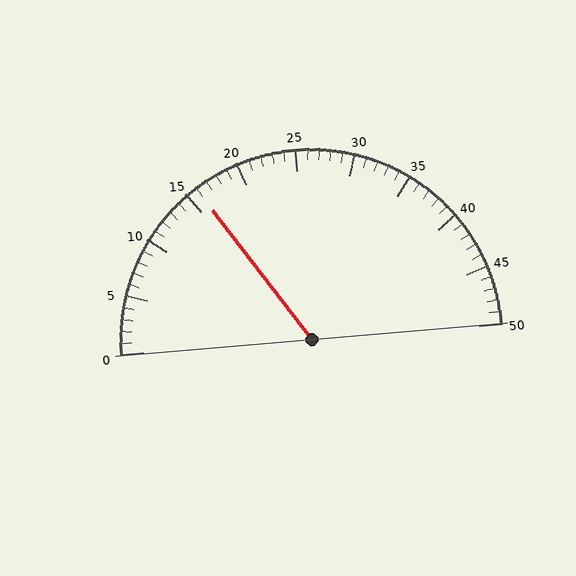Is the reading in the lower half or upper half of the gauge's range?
The reading is in the lower half of the range (0 to 50).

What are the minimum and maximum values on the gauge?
The gauge ranges from 0 to 50.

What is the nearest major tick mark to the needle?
The nearest major tick mark is 15.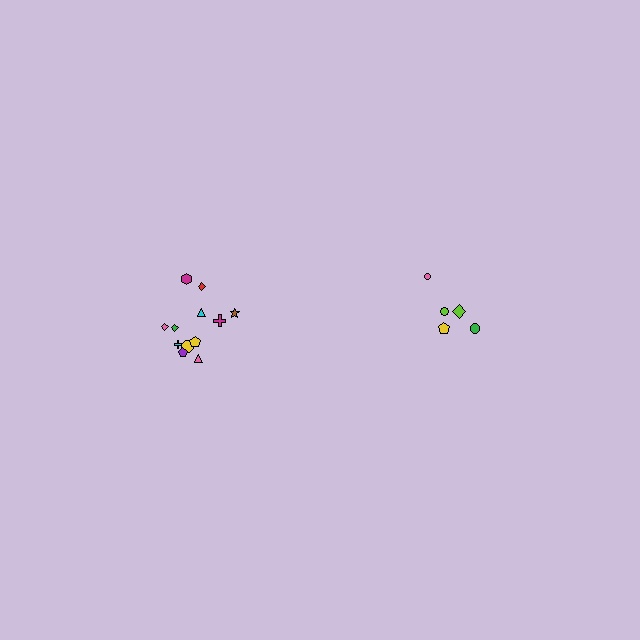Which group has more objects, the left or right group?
The left group.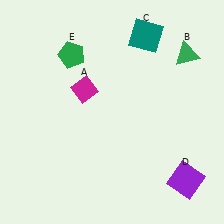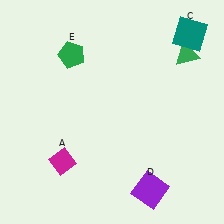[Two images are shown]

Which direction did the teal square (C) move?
The teal square (C) moved right.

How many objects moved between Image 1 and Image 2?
3 objects moved between the two images.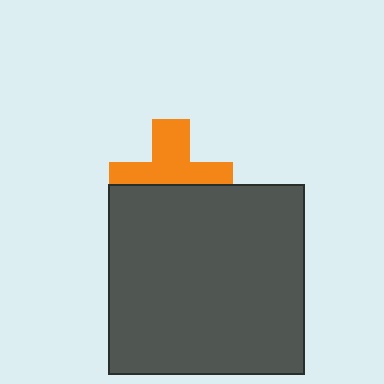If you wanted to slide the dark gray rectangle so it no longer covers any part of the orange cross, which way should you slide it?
Slide it down — that is the most direct way to separate the two shapes.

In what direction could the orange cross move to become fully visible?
The orange cross could move up. That would shift it out from behind the dark gray rectangle entirely.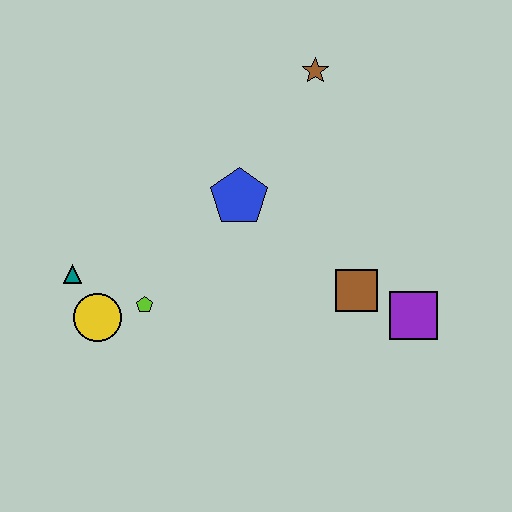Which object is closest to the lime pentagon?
The yellow circle is closest to the lime pentagon.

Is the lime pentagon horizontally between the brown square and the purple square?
No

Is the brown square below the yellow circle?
No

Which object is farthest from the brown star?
The yellow circle is farthest from the brown star.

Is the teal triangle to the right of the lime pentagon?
No